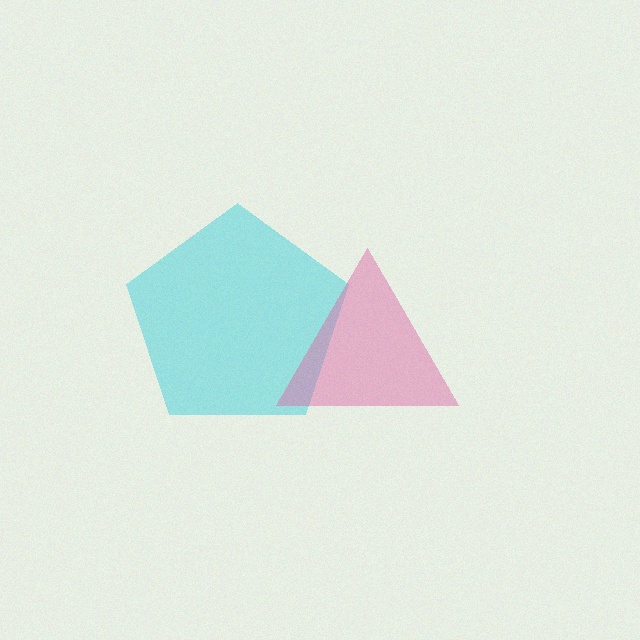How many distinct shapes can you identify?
There are 2 distinct shapes: a cyan pentagon, a pink triangle.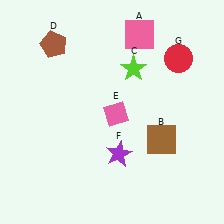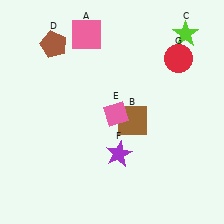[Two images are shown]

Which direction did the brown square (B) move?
The brown square (B) moved left.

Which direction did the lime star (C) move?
The lime star (C) moved right.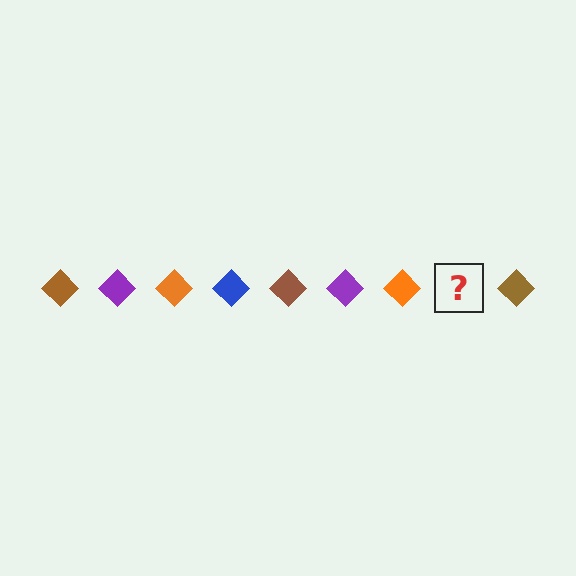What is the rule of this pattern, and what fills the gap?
The rule is that the pattern cycles through brown, purple, orange, blue diamonds. The gap should be filled with a blue diamond.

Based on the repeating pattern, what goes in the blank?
The blank should be a blue diamond.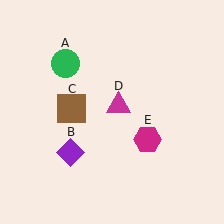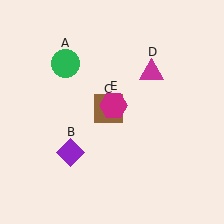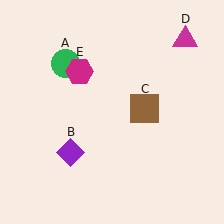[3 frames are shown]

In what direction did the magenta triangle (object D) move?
The magenta triangle (object D) moved up and to the right.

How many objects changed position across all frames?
3 objects changed position: brown square (object C), magenta triangle (object D), magenta hexagon (object E).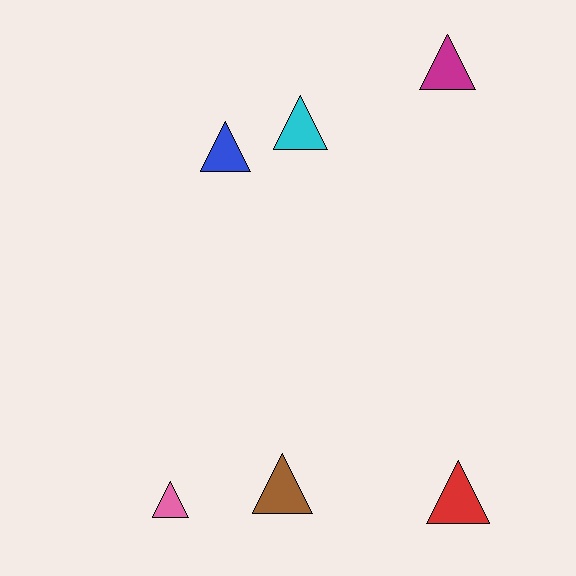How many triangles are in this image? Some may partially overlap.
There are 6 triangles.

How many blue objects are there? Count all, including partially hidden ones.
There is 1 blue object.